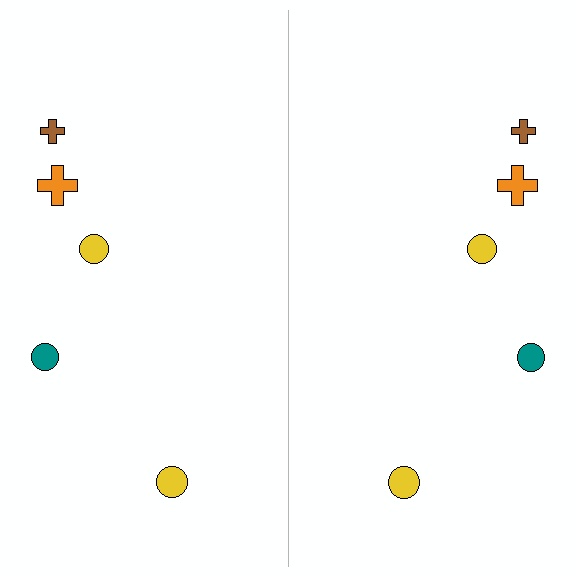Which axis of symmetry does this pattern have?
The pattern has a vertical axis of symmetry running through the center of the image.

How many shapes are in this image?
There are 10 shapes in this image.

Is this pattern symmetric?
Yes, this pattern has bilateral (reflection) symmetry.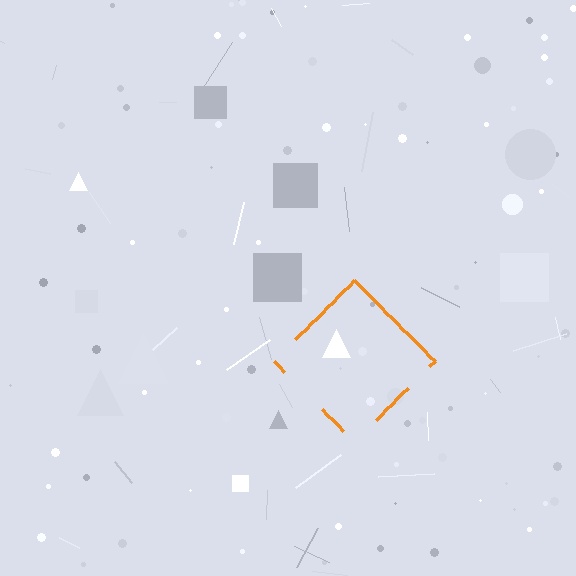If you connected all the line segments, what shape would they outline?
They would outline a diamond.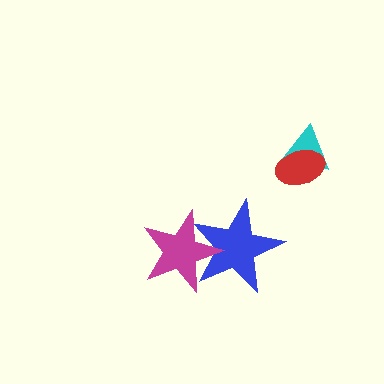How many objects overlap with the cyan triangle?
1 object overlaps with the cyan triangle.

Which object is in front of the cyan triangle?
The red ellipse is in front of the cyan triangle.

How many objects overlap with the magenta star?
1 object overlaps with the magenta star.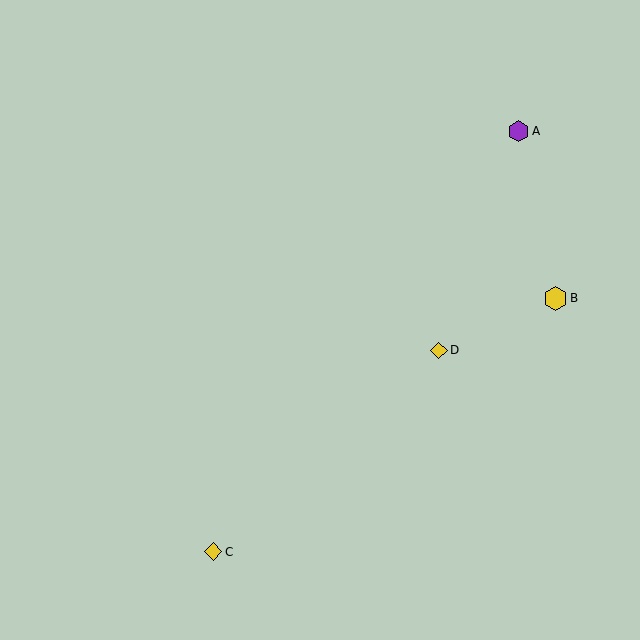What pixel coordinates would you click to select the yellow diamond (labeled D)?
Click at (439, 350) to select the yellow diamond D.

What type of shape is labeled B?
Shape B is a yellow hexagon.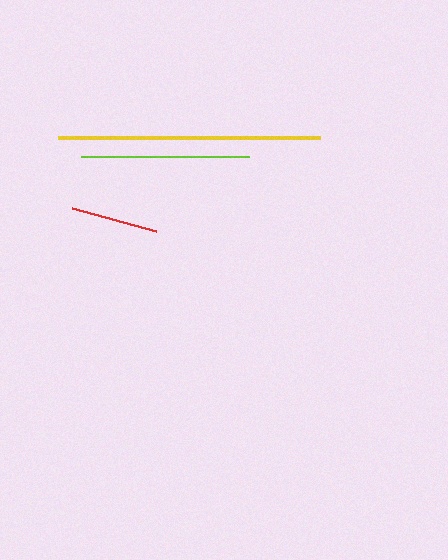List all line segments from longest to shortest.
From longest to shortest: yellow, lime, red.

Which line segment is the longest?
The yellow line is the longest at approximately 262 pixels.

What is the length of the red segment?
The red segment is approximately 87 pixels long.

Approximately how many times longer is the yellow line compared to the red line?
The yellow line is approximately 3.0 times the length of the red line.